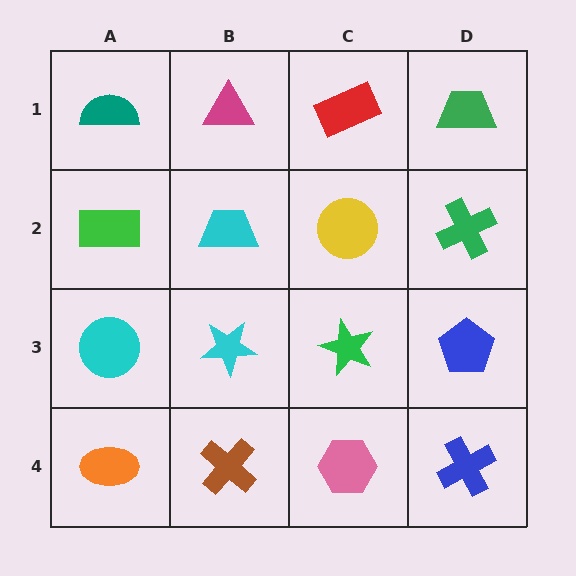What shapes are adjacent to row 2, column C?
A red rectangle (row 1, column C), a green star (row 3, column C), a cyan trapezoid (row 2, column B), a green cross (row 2, column D).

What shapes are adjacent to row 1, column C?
A yellow circle (row 2, column C), a magenta triangle (row 1, column B), a green trapezoid (row 1, column D).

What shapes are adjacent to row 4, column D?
A blue pentagon (row 3, column D), a pink hexagon (row 4, column C).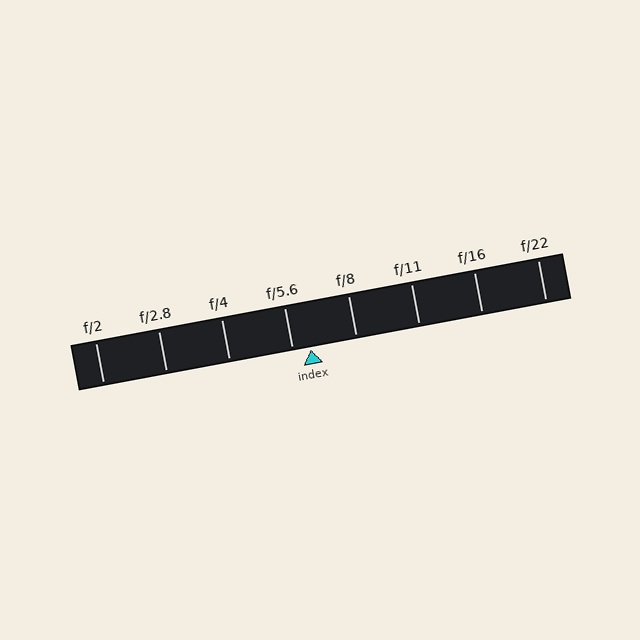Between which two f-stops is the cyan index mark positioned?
The index mark is between f/5.6 and f/8.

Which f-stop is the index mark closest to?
The index mark is closest to f/5.6.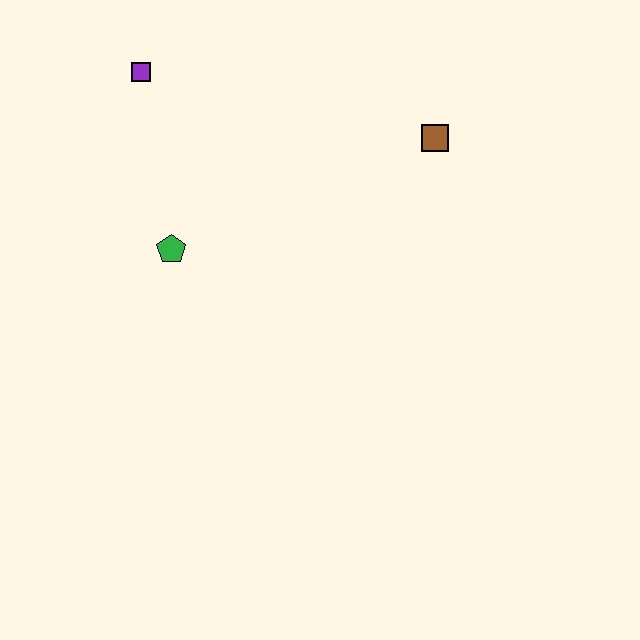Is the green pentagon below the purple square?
Yes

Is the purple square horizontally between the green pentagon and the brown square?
No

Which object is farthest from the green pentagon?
The brown square is farthest from the green pentagon.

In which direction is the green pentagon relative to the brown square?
The green pentagon is to the left of the brown square.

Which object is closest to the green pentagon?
The purple square is closest to the green pentagon.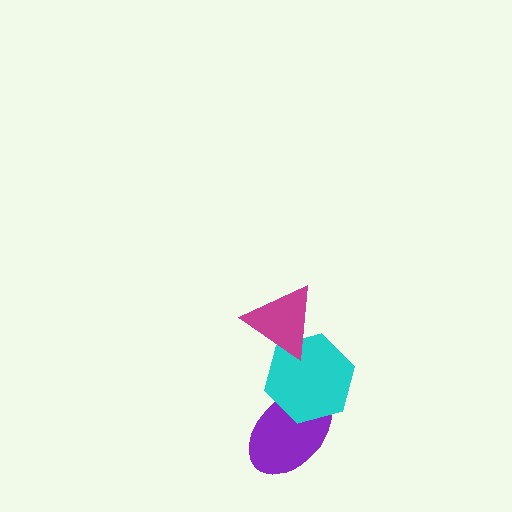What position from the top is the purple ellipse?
The purple ellipse is 3rd from the top.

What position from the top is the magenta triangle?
The magenta triangle is 1st from the top.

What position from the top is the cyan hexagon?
The cyan hexagon is 2nd from the top.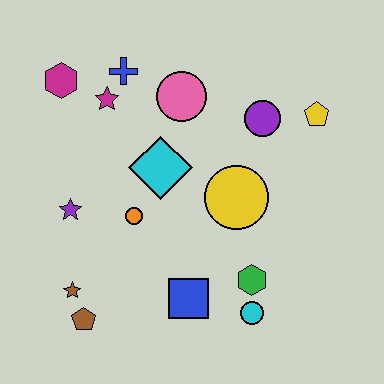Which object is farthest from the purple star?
The yellow pentagon is farthest from the purple star.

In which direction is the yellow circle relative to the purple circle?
The yellow circle is below the purple circle.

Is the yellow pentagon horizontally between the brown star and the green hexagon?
No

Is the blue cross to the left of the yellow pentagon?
Yes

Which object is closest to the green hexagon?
The cyan circle is closest to the green hexagon.